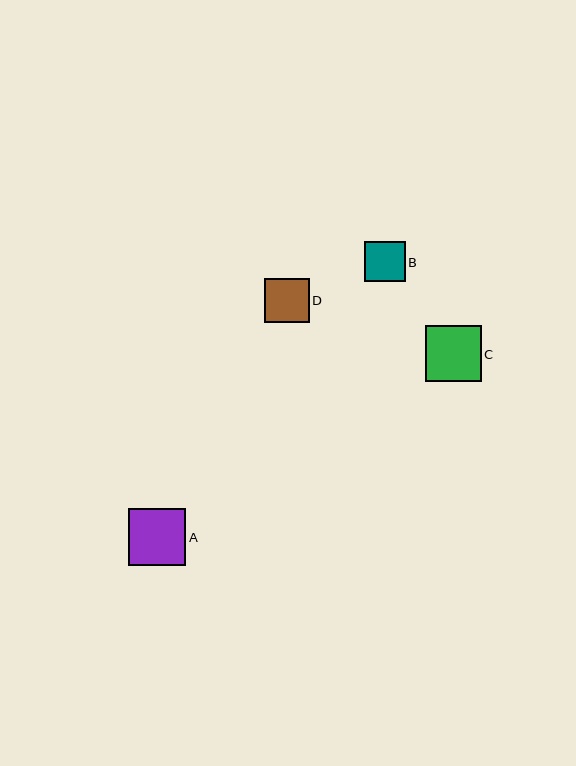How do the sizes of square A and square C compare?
Square A and square C are approximately the same size.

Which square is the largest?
Square A is the largest with a size of approximately 58 pixels.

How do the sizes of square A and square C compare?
Square A and square C are approximately the same size.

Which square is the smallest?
Square B is the smallest with a size of approximately 40 pixels.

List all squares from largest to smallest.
From largest to smallest: A, C, D, B.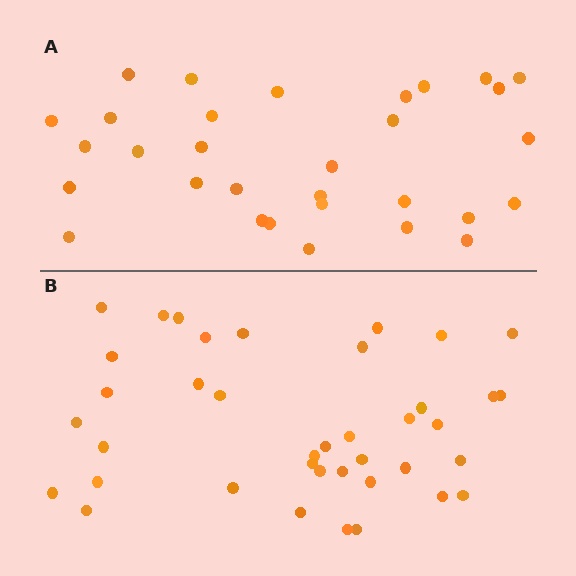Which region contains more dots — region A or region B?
Region B (the bottom region) has more dots.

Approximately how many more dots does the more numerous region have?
Region B has roughly 8 or so more dots than region A.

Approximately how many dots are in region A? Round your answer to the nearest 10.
About 30 dots. (The exact count is 31, which rounds to 30.)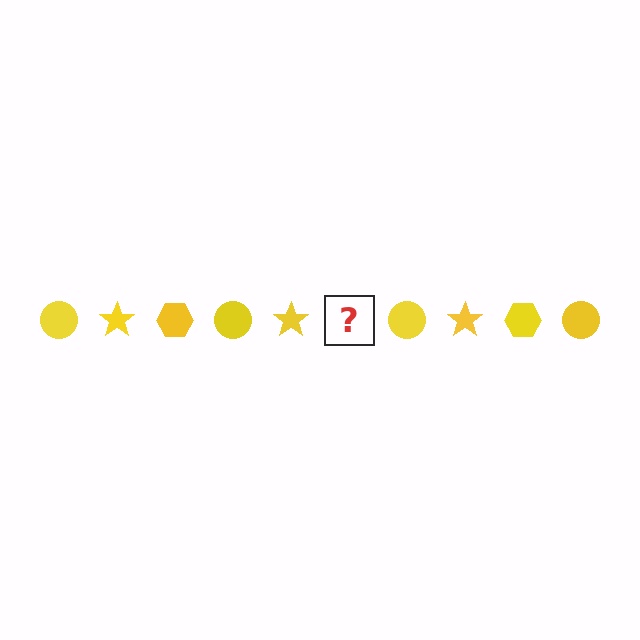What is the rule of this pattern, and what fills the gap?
The rule is that the pattern cycles through circle, star, hexagon shapes in yellow. The gap should be filled with a yellow hexagon.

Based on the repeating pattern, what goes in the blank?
The blank should be a yellow hexagon.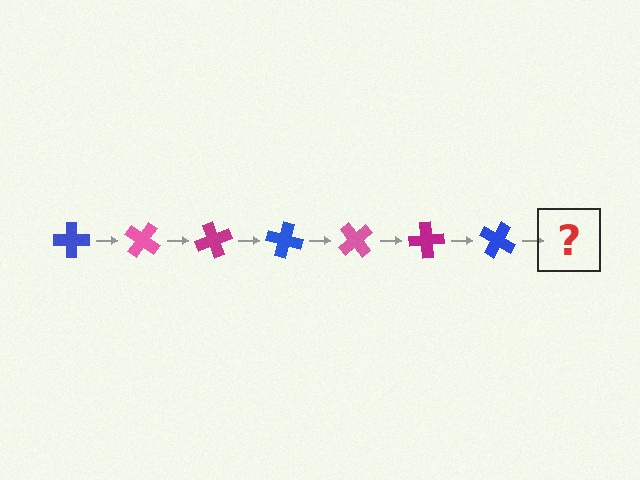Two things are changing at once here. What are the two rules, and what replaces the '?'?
The two rules are that it rotates 35 degrees each step and the color cycles through blue, pink, and magenta. The '?' should be a pink cross, rotated 245 degrees from the start.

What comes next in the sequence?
The next element should be a pink cross, rotated 245 degrees from the start.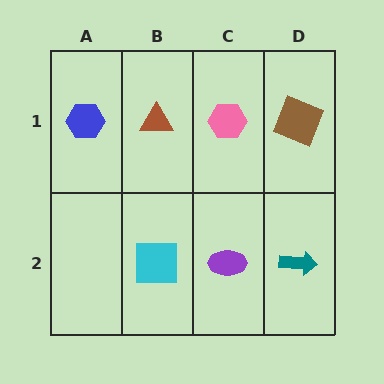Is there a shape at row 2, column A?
No, that cell is empty.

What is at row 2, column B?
A cyan square.